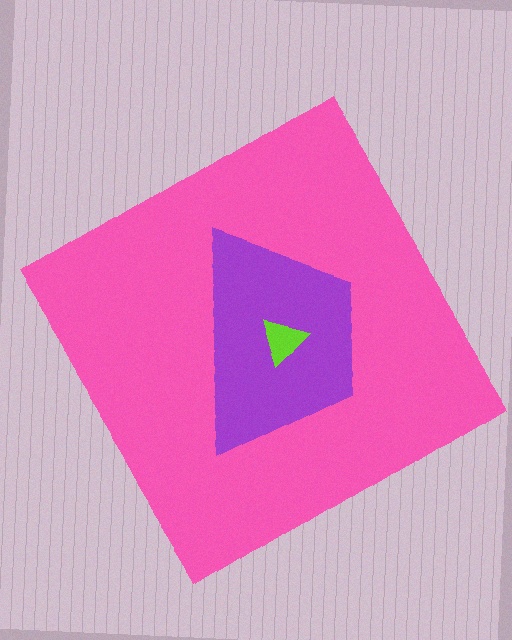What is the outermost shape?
The pink diamond.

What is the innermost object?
The lime triangle.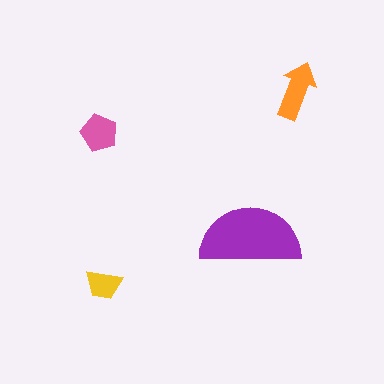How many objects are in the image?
There are 4 objects in the image.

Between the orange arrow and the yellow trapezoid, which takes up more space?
The orange arrow.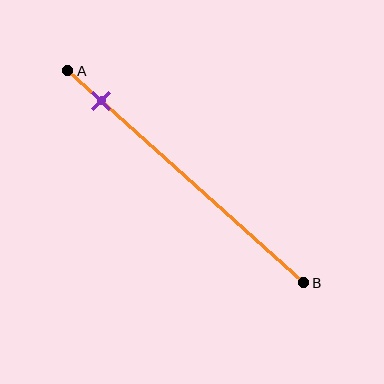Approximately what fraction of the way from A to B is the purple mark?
The purple mark is approximately 15% of the way from A to B.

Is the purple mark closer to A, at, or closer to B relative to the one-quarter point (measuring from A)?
The purple mark is closer to point A than the one-quarter point of segment AB.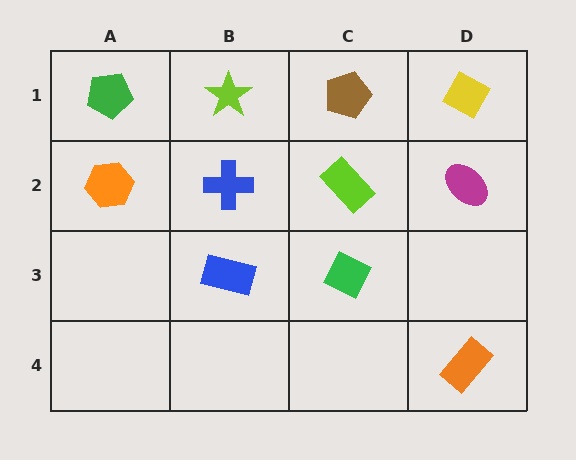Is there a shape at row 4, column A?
No, that cell is empty.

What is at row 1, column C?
A brown pentagon.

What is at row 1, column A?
A green pentagon.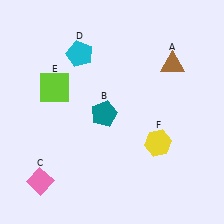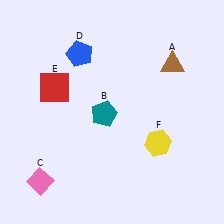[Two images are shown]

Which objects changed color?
D changed from cyan to blue. E changed from lime to red.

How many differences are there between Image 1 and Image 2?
There are 2 differences between the two images.